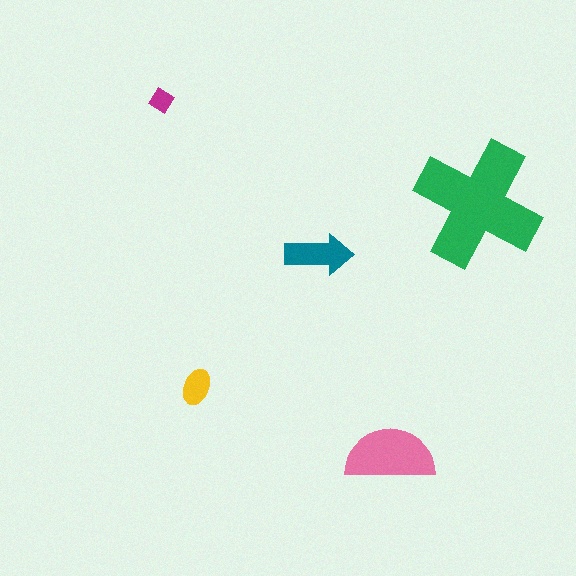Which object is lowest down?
The pink semicircle is bottommost.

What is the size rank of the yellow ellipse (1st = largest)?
4th.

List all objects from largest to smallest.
The green cross, the pink semicircle, the teal arrow, the yellow ellipse, the magenta diamond.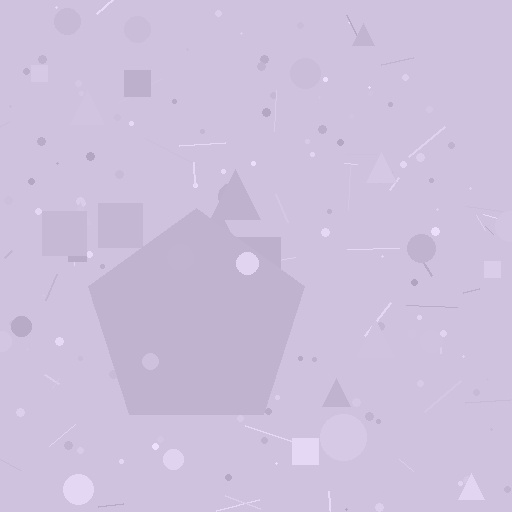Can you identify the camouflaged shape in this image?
The camouflaged shape is a pentagon.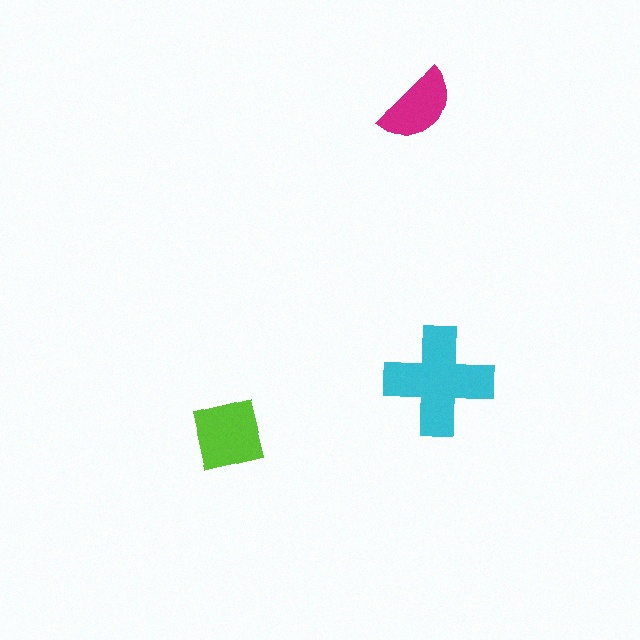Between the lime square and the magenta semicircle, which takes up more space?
The lime square.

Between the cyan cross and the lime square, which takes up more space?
The cyan cross.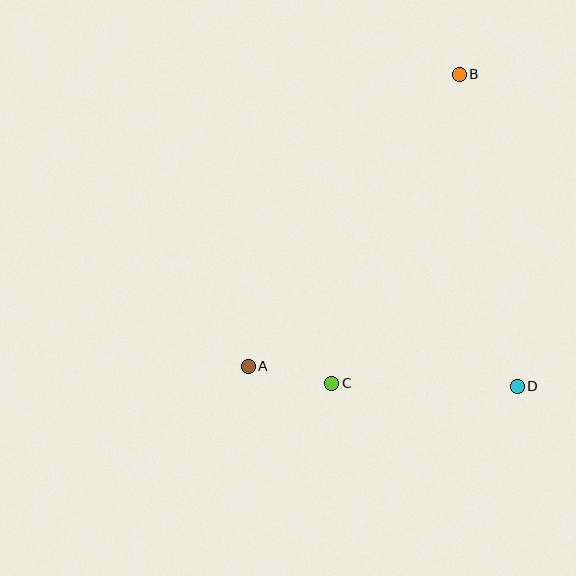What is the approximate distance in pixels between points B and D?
The distance between B and D is approximately 317 pixels.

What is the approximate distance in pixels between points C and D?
The distance between C and D is approximately 185 pixels.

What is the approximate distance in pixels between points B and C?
The distance between B and C is approximately 334 pixels.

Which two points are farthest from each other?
Points A and B are farthest from each other.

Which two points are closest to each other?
Points A and C are closest to each other.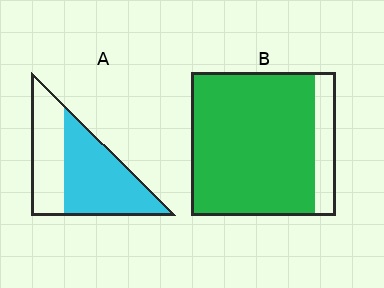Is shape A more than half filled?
Yes.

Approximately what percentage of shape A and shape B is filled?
A is approximately 60% and B is approximately 85%.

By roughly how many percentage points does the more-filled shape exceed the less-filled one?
By roughly 25 percentage points (B over A).